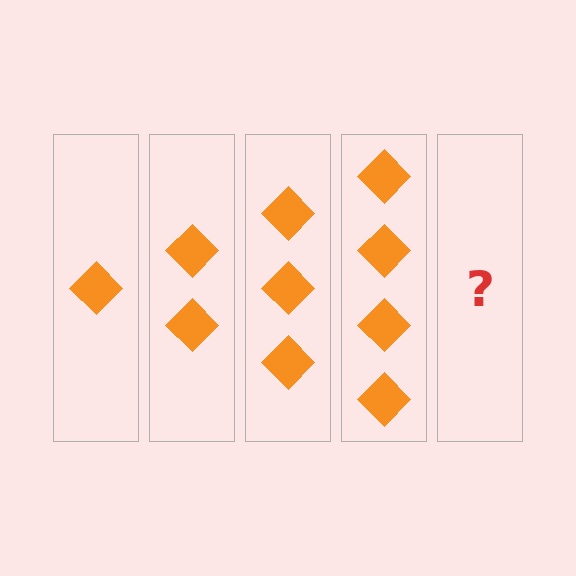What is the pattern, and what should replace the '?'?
The pattern is that each step adds one more diamond. The '?' should be 5 diamonds.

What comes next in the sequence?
The next element should be 5 diamonds.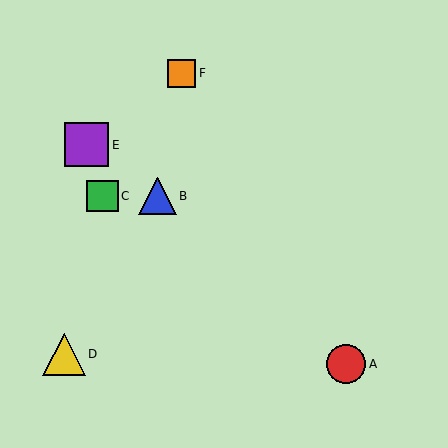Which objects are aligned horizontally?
Objects B, C are aligned horizontally.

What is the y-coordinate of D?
Object D is at y≈354.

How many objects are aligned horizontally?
2 objects (B, C) are aligned horizontally.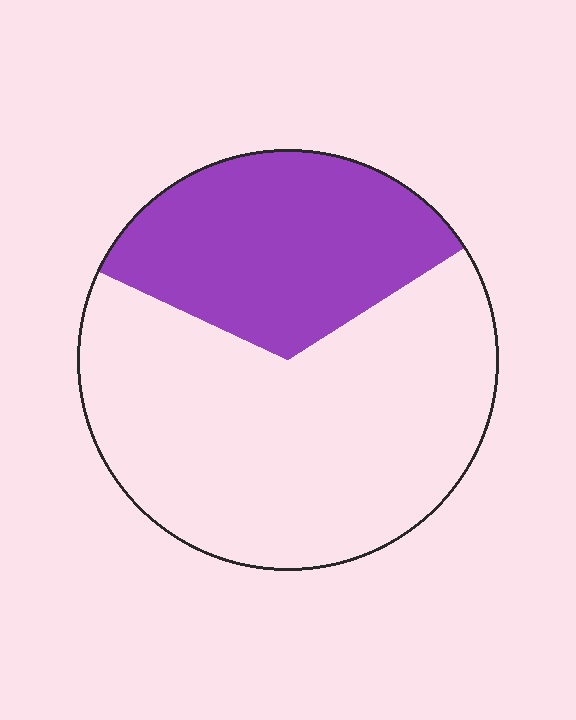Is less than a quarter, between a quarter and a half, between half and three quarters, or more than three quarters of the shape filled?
Between a quarter and a half.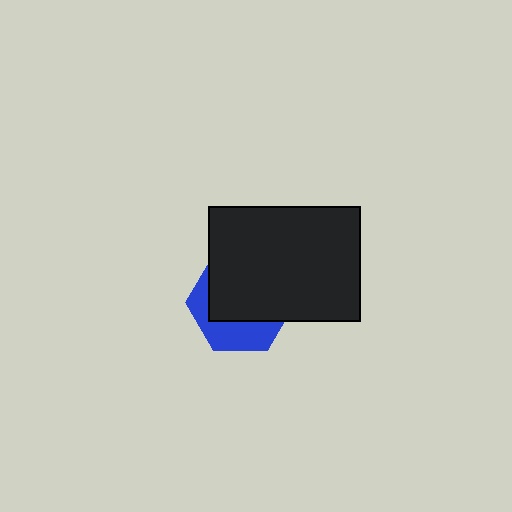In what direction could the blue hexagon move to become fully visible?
The blue hexagon could move down. That would shift it out from behind the black rectangle entirely.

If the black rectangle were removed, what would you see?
You would see the complete blue hexagon.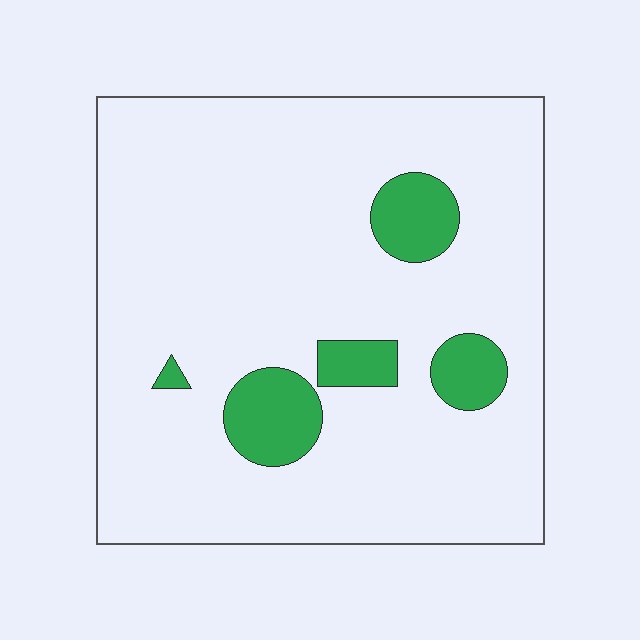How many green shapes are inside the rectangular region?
5.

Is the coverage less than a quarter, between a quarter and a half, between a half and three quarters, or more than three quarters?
Less than a quarter.